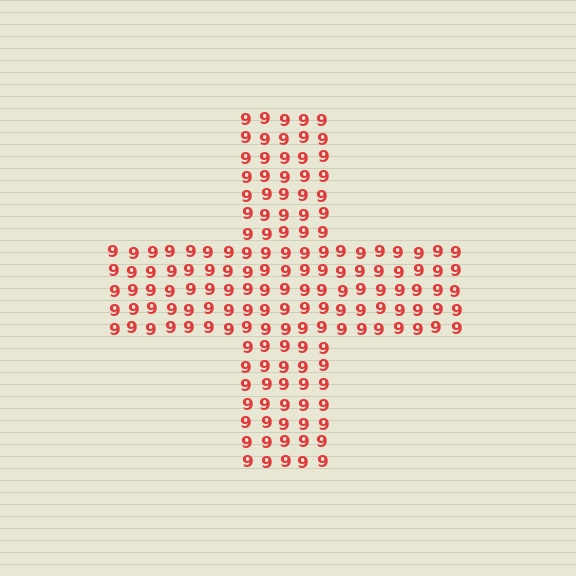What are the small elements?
The small elements are digit 9's.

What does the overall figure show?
The overall figure shows a cross.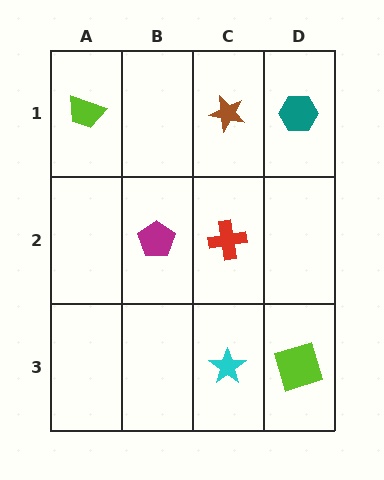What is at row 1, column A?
A lime trapezoid.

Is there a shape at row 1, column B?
No, that cell is empty.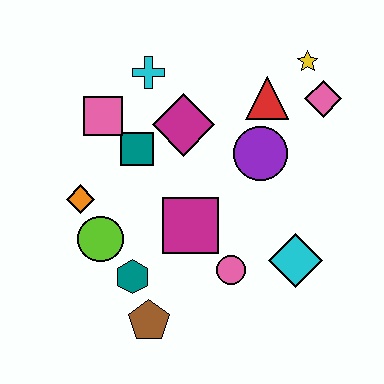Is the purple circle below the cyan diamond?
No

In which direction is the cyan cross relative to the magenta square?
The cyan cross is above the magenta square.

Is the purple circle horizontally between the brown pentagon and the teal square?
No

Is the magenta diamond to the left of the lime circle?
No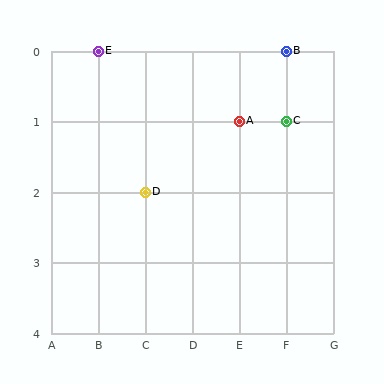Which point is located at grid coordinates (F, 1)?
Point C is at (F, 1).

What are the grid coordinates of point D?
Point D is at grid coordinates (C, 2).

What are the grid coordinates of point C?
Point C is at grid coordinates (F, 1).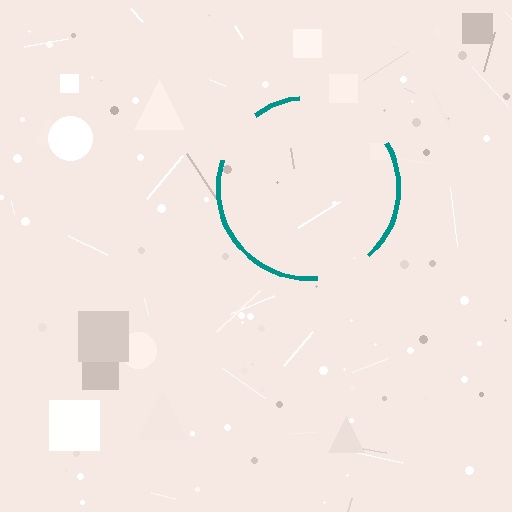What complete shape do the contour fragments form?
The contour fragments form a circle.